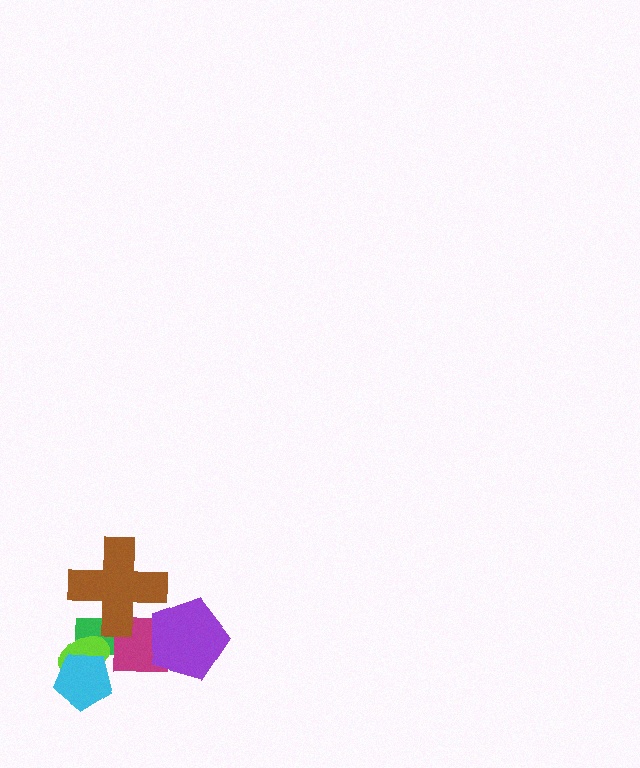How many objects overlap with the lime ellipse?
2 objects overlap with the lime ellipse.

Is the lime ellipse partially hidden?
Yes, it is partially covered by another shape.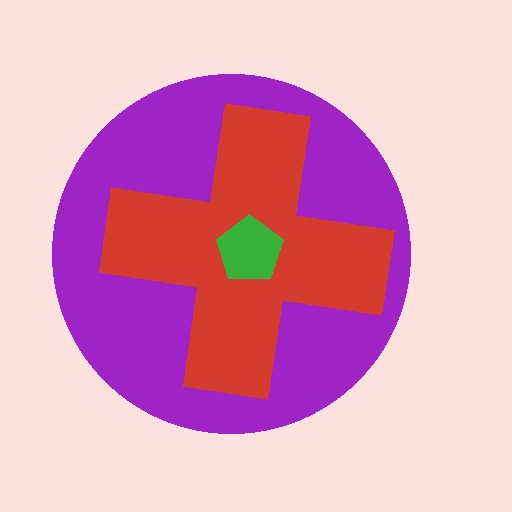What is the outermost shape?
The purple circle.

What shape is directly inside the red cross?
The green pentagon.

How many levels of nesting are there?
3.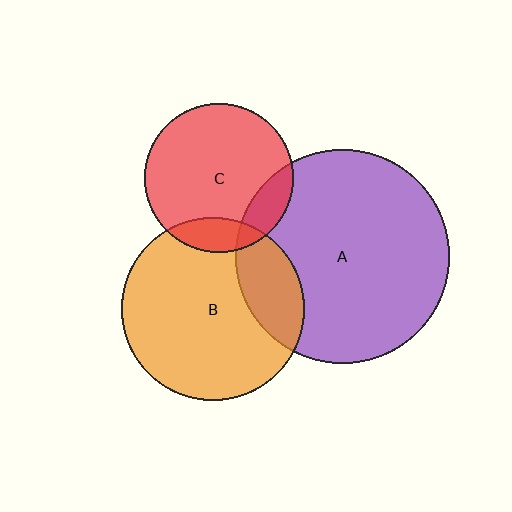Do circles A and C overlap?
Yes.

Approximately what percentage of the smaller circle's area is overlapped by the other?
Approximately 15%.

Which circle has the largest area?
Circle A (purple).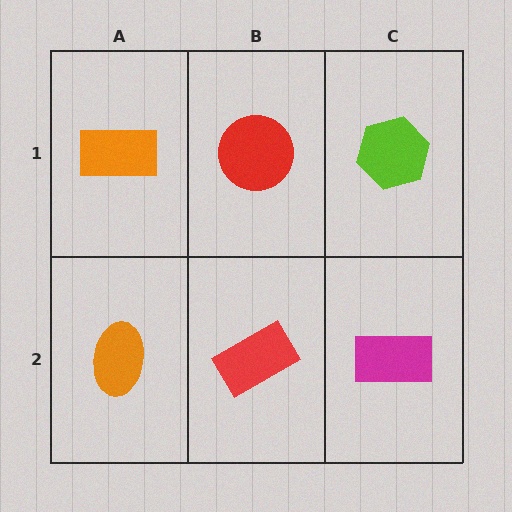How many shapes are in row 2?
3 shapes.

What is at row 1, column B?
A red circle.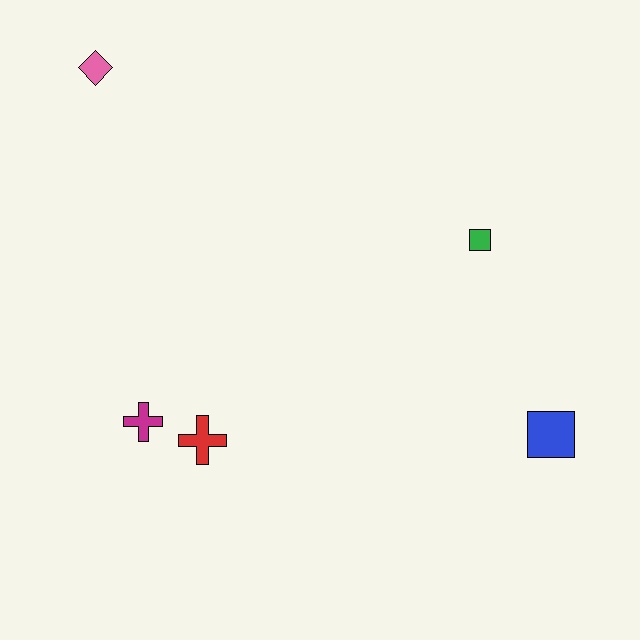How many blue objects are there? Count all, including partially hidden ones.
There is 1 blue object.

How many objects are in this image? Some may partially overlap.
There are 5 objects.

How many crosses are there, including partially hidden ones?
There are 2 crosses.